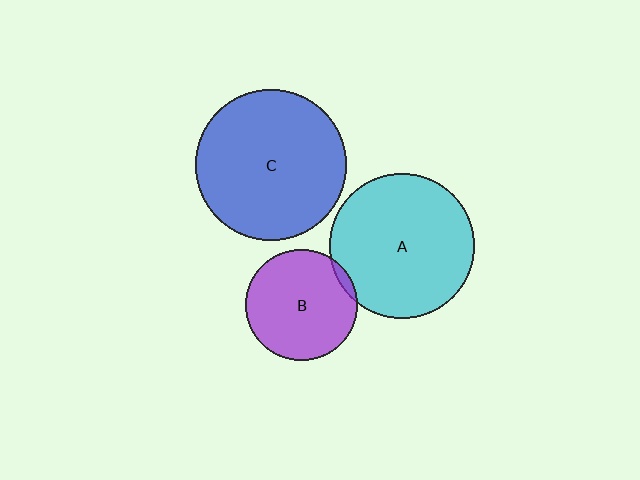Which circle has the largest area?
Circle C (blue).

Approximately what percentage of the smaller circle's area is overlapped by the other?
Approximately 5%.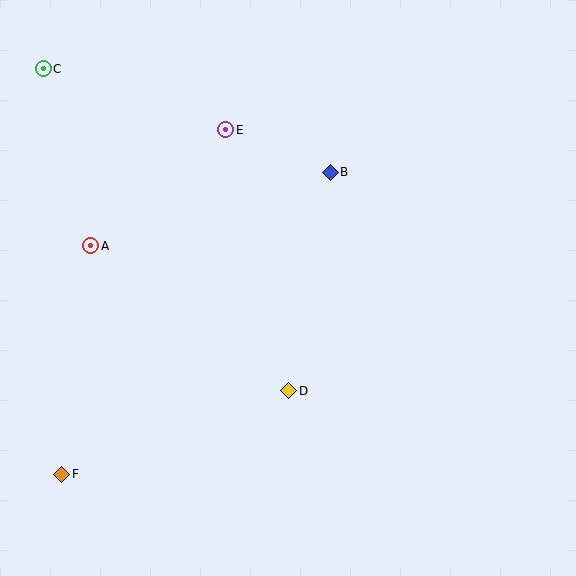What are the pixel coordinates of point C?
Point C is at (43, 69).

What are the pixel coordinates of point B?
Point B is at (330, 172).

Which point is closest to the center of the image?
Point D at (289, 391) is closest to the center.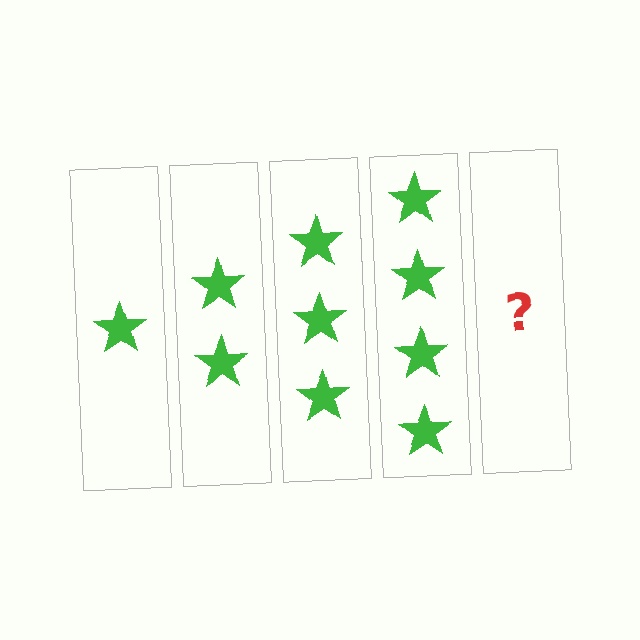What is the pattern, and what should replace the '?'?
The pattern is that each step adds one more star. The '?' should be 5 stars.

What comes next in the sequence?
The next element should be 5 stars.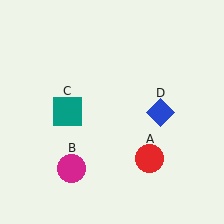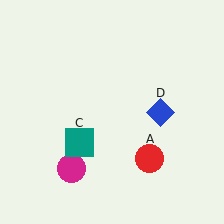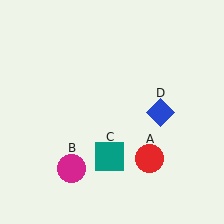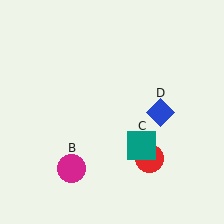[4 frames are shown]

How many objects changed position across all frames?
1 object changed position: teal square (object C).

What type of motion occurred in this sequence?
The teal square (object C) rotated counterclockwise around the center of the scene.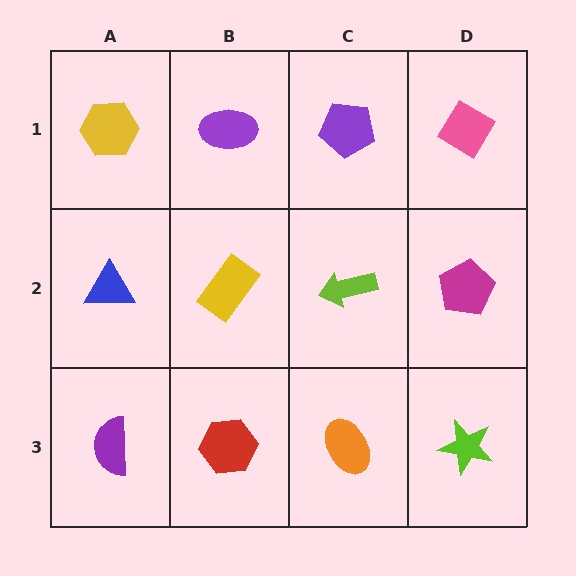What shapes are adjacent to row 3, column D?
A magenta pentagon (row 2, column D), an orange ellipse (row 3, column C).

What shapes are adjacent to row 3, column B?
A yellow rectangle (row 2, column B), a purple semicircle (row 3, column A), an orange ellipse (row 3, column C).